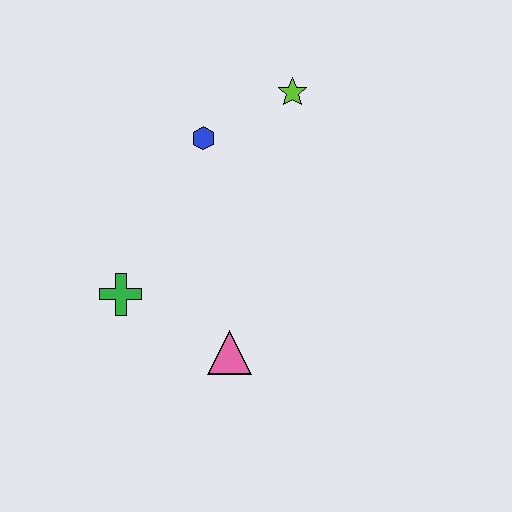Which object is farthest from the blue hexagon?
The pink triangle is farthest from the blue hexagon.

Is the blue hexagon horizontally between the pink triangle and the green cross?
Yes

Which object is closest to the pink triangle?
The green cross is closest to the pink triangle.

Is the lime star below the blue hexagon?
No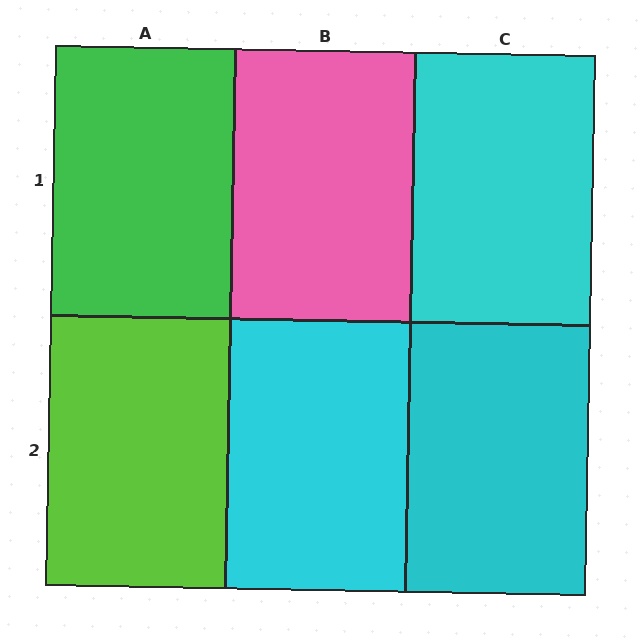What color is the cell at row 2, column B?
Cyan.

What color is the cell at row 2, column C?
Cyan.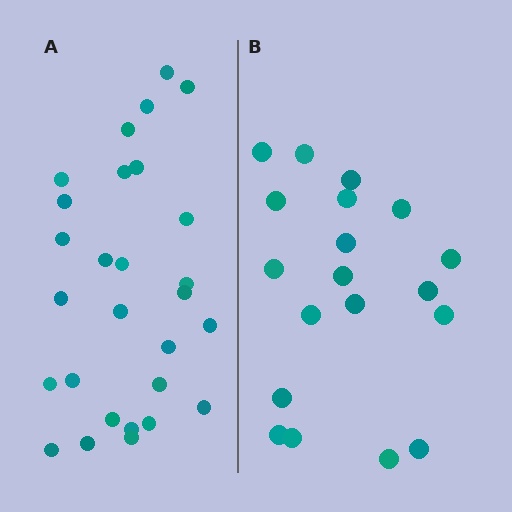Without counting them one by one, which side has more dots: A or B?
Region A (the left region) has more dots.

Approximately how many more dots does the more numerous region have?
Region A has roughly 8 or so more dots than region B.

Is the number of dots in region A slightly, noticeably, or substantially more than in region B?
Region A has substantially more. The ratio is roughly 1.5 to 1.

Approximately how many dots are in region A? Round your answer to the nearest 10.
About 30 dots. (The exact count is 28, which rounds to 30.)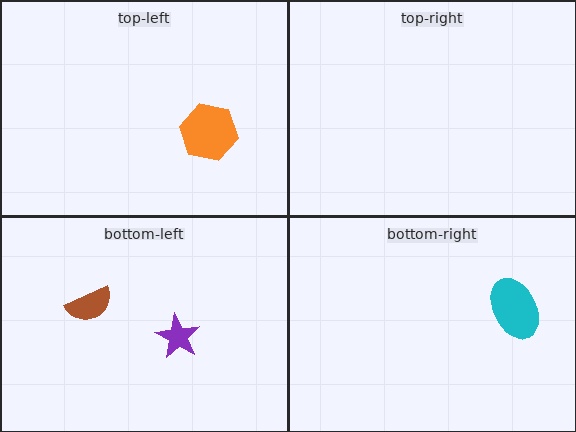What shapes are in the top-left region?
The orange hexagon.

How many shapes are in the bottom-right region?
1.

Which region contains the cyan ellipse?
The bottom-right region.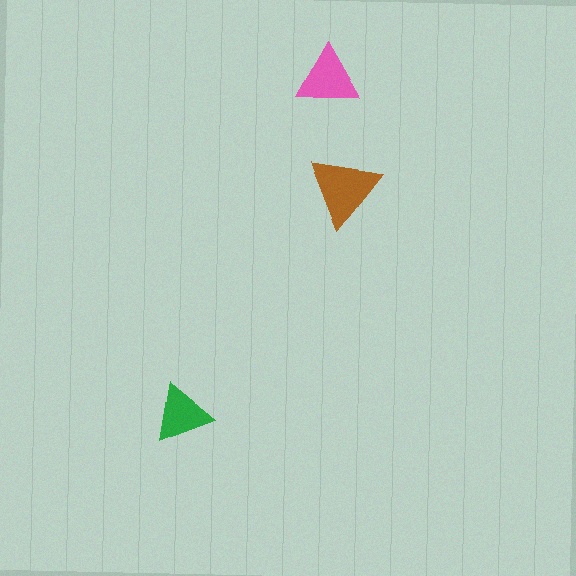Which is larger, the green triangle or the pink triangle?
The pink one.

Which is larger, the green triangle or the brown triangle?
The brown one.